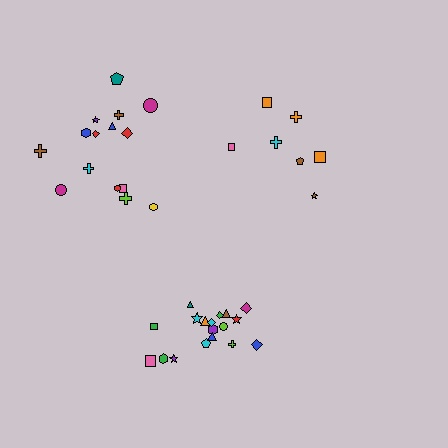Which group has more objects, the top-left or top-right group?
The top-left group.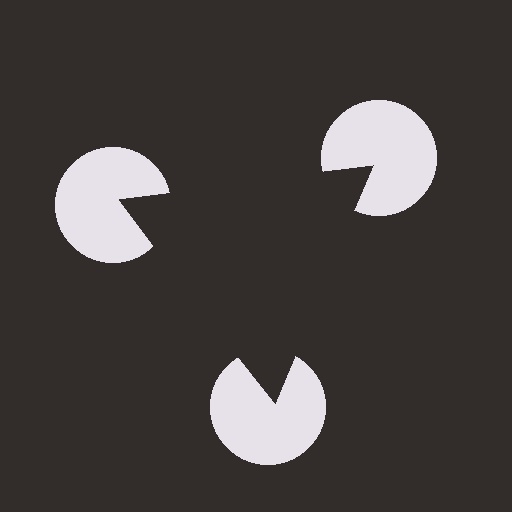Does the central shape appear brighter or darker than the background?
It typically appears slightly darker than the background, even though no actual brightness change is drawn.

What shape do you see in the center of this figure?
An illusory triangle — its edges are inferred from the aligned wedge cuts in the pac-man discs, not physically drawn.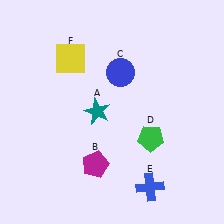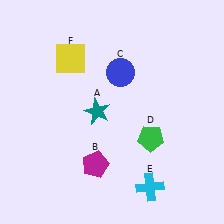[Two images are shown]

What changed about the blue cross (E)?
In Image 1, E is blue. In Image 2, it changed to cyan.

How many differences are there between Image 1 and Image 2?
There is 1 difference between the two images.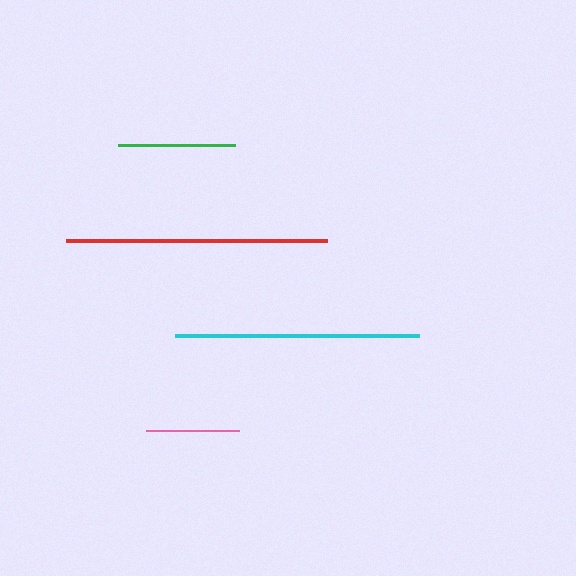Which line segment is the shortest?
The pink line is the shortest at approximately 93 pixels.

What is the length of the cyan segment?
The cyan segment is approximately 244 pixels long.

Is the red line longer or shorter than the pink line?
The red line is longer than the pink line.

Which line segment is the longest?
The red line is the longest at approximately 262 pixels.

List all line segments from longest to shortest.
From longest to shortest: red, cyan, green, pink.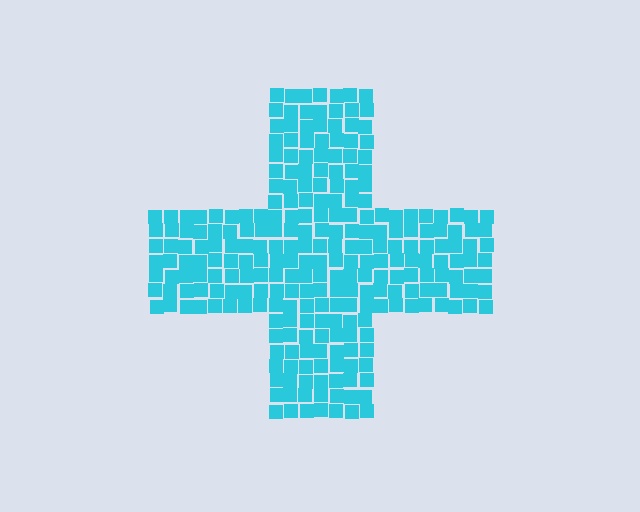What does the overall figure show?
The overall figure shows a cross.